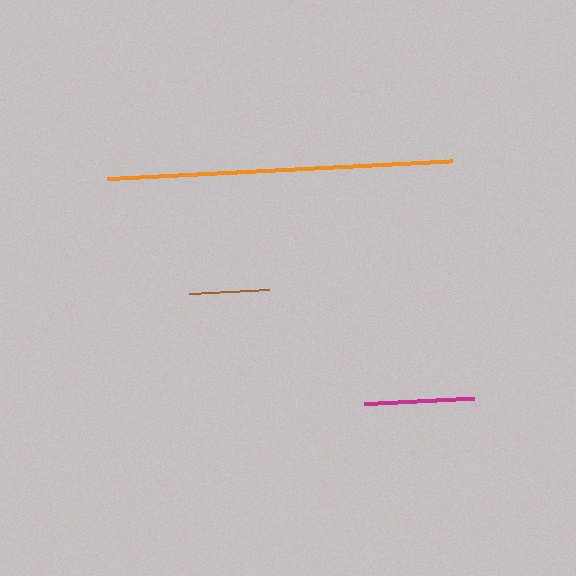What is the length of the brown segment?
The brown segment is approximately 80 pixels long.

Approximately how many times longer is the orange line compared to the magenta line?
The orange line is approximately 3.1 times the length of the magenta line.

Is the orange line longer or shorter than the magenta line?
The orange line is longer than the magenta line.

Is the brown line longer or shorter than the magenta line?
The magenta line is longer than the brown line.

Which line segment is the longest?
The orange line is the longest at approximately 346 pixels.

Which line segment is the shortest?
The brown line is the shortest at approximately 80 pixels.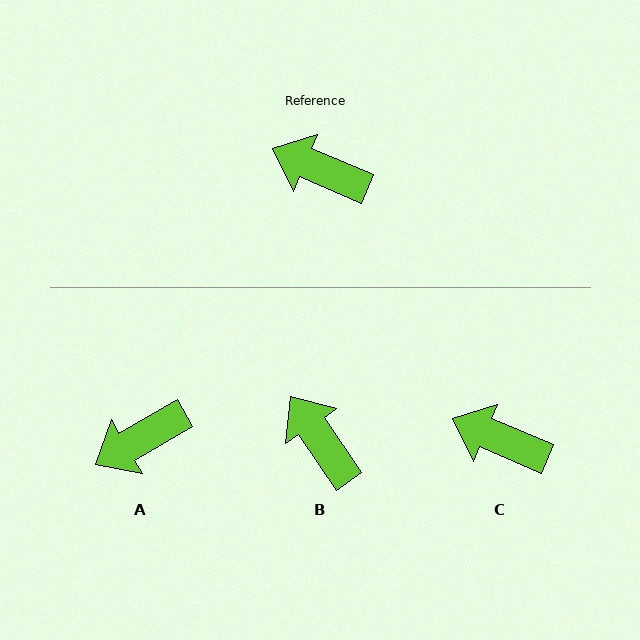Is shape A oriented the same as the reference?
No, it is off by about 53 degrees.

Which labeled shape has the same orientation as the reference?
C.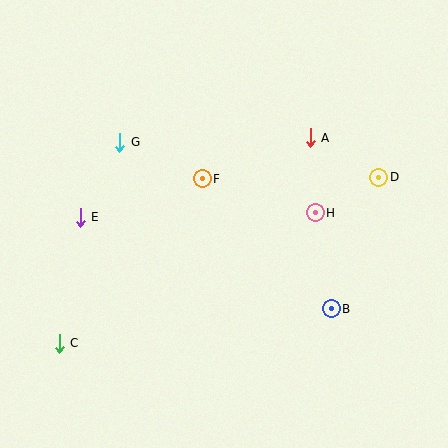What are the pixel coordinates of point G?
Point G is at (120, 142).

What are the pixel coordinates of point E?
Point E is at (80, 217).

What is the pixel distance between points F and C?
The distance between F and C is 218 pixels.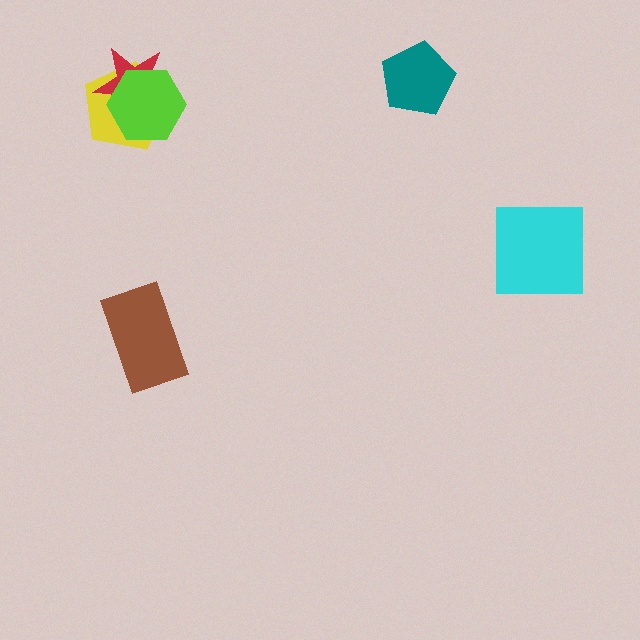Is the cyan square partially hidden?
No, no other shape covers it.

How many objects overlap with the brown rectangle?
0 objects overlap with the brown rectangle.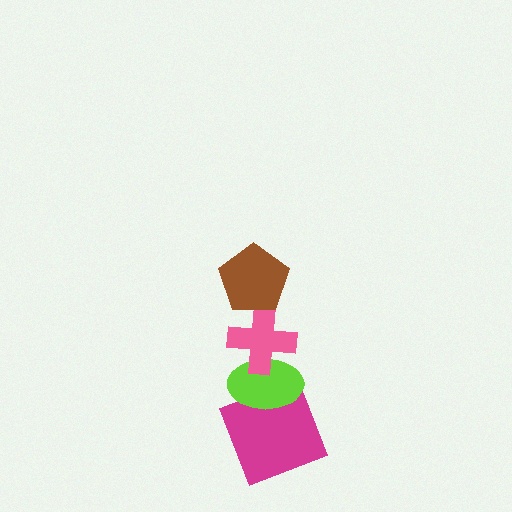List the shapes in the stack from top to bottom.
From top to bottom: the brown pentagon, the pink cross, the lime ellipse, the magenta square.